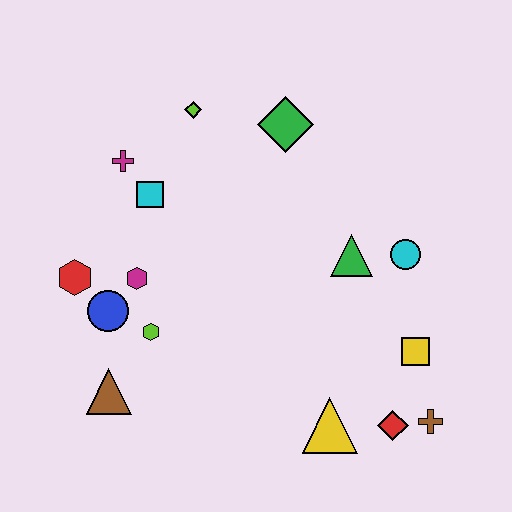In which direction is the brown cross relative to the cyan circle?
The brown cross is below the cyan circle.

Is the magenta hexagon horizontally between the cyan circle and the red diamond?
No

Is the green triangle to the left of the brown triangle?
No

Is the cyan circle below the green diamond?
Yes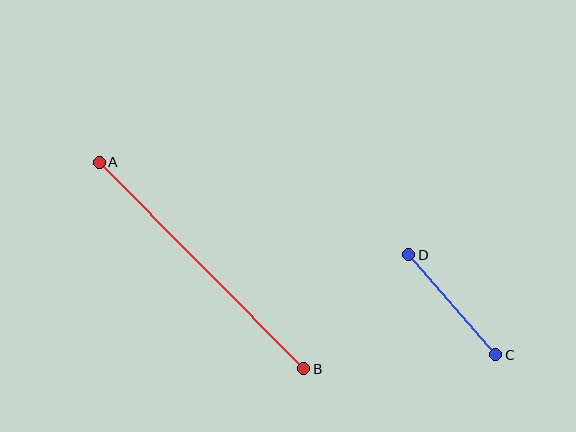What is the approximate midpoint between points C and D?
The midpoint is at approximately (452, 305) pixels.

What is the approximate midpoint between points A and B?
The midpoint is at approximately (202, 266) pixels.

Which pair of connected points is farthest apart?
Points A and B are farthest apart.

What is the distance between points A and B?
The distance is approximately 290 pixels.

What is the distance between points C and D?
The distance is approximately 132 pixels.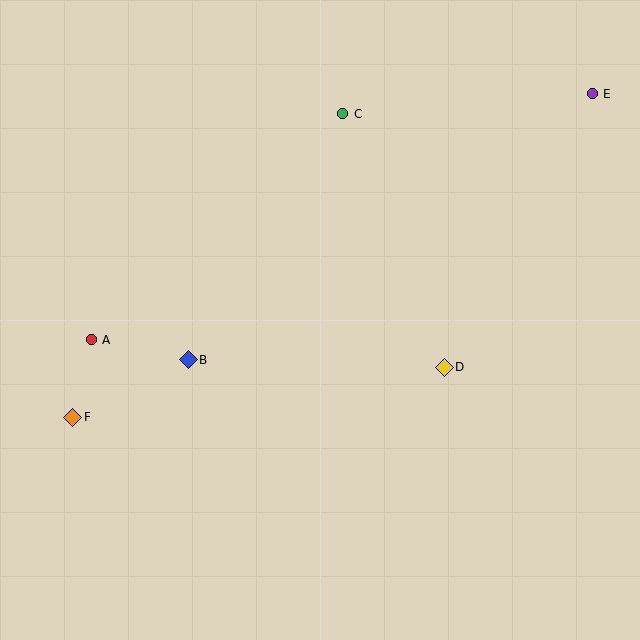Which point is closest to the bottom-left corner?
Point F is closest to the bottom-left corner.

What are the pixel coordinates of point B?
Point B is at (188, 360).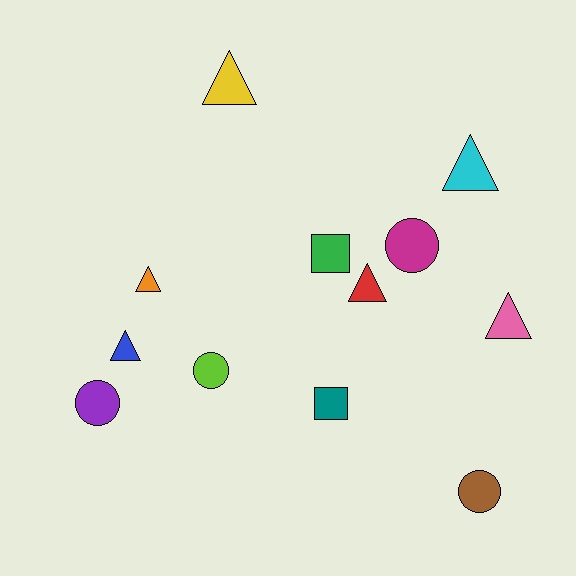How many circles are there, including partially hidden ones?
There are 4 circles.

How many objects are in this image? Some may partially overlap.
There are 12 objects.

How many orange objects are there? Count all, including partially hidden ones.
There is 1 orange object.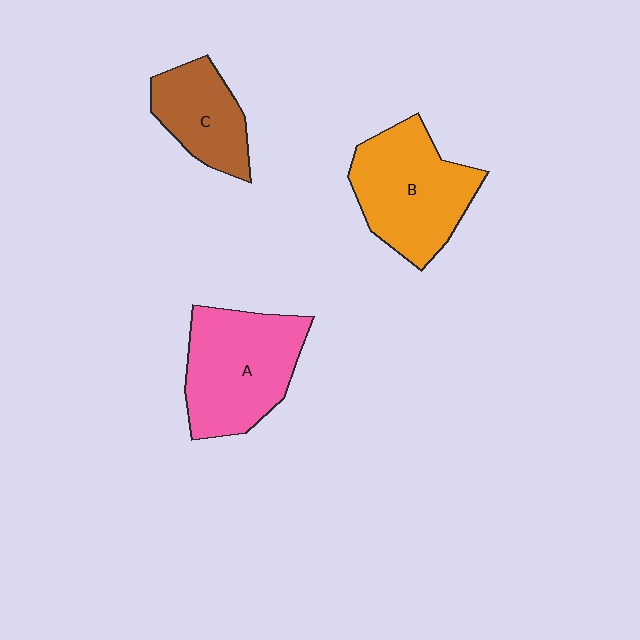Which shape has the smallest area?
Shape C (brown).